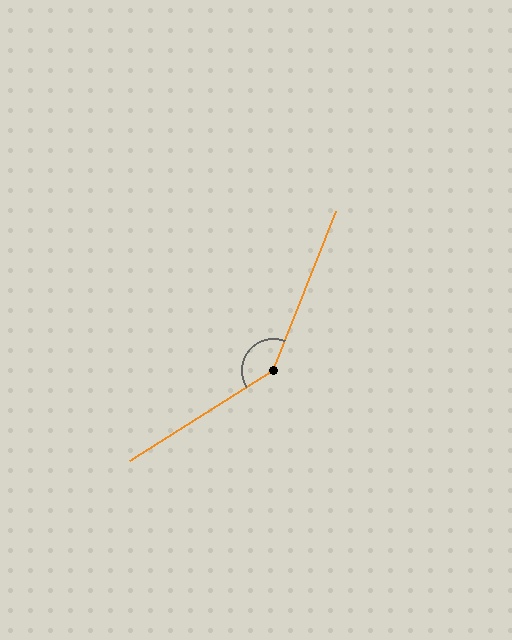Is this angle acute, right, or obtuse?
It is obtuse.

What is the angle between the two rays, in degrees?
Approximately 144 degrees.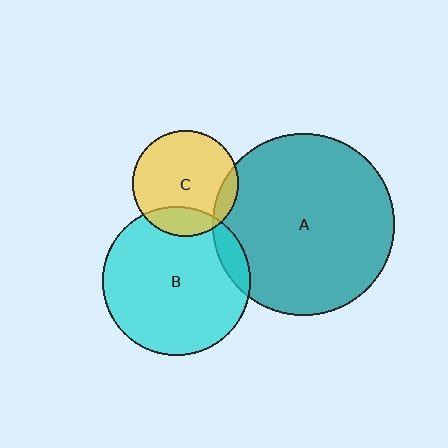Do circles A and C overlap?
Yes.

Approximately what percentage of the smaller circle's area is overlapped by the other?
Approximately 10%.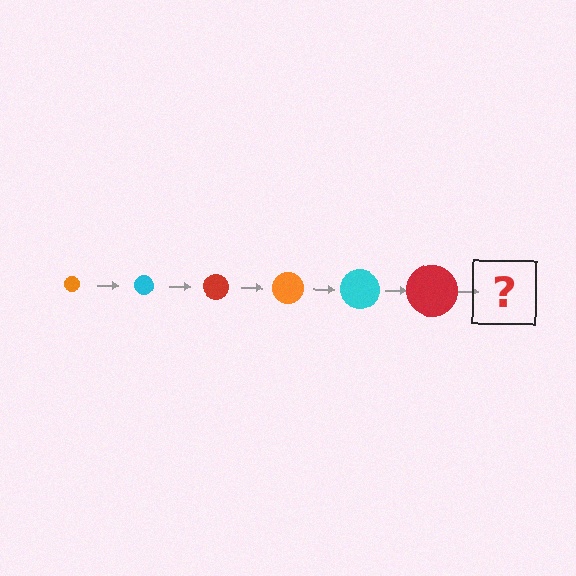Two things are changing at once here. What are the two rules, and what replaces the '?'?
The two rules are that the circle grows larger each step and the color cycles through orange, cyan, and red. The '?' should be an orange circle, larger than the previous one.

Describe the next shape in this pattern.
It should be an orange circle, larger than the previous one.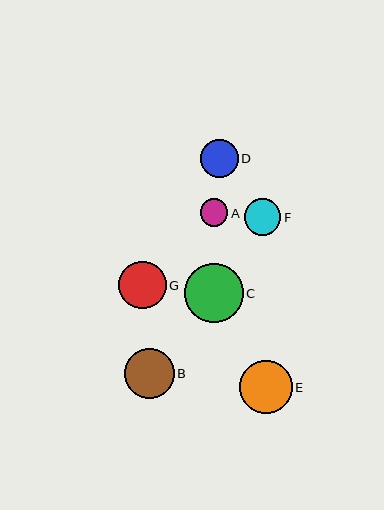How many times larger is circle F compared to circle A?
Circle F is approximately 1.3 times the size of circle A.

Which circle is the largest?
Circle C is the largest with a size of approximately 58 pixels.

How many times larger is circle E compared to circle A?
Circle E is approximately 1.9 times the size of circle A.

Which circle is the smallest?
Circle A is the smallest with a size of approximately 27 pixels.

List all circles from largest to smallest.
From largest to smallest: C, E, B, G, D, F, A.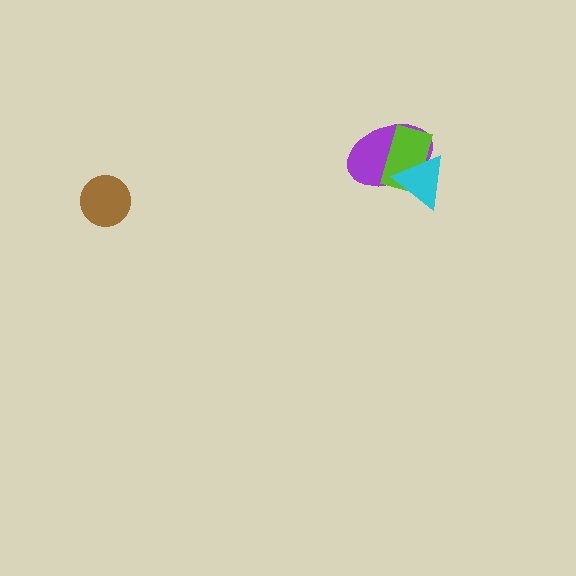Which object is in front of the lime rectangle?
The cyan triangle is in front of the lime rectangle.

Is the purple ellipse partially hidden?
Yes, it is partially covered by another shape.